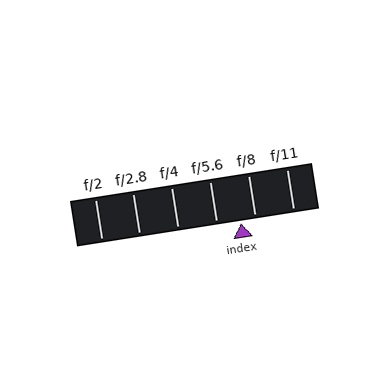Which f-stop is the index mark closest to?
The index mark is closest to f/8.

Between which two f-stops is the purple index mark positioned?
The index mark is between f/5.6 and f/8.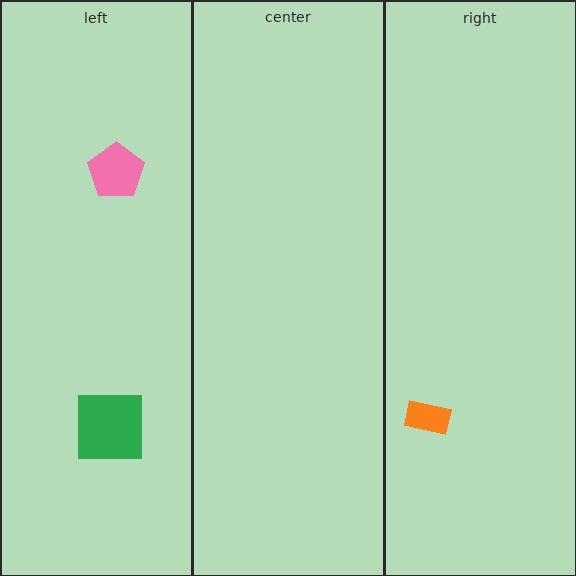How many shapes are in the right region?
1.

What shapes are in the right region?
The orange rectangle.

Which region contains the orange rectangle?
The right region.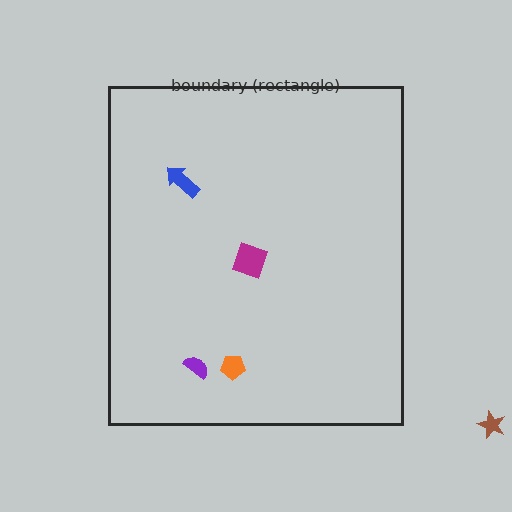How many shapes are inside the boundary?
4 inside, 1 outside.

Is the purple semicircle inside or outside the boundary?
Inside.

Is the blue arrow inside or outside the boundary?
Inside.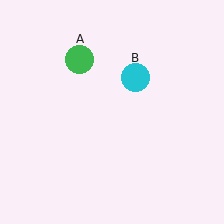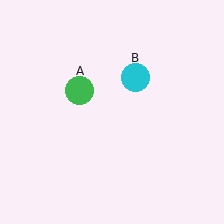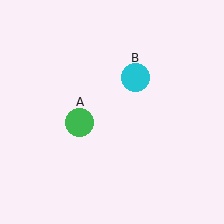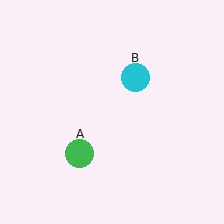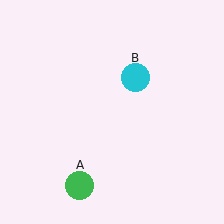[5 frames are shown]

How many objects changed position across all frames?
1 object changed position: green circle (object A).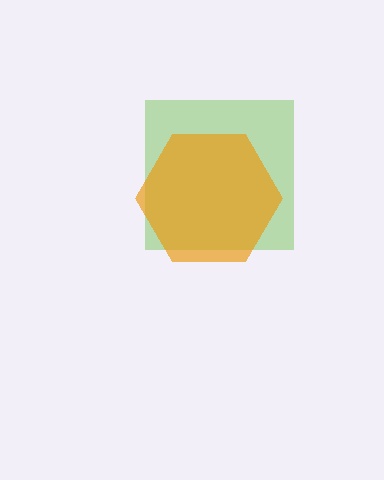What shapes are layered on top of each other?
The layered shapes are: a lime square, an orange hexagon.